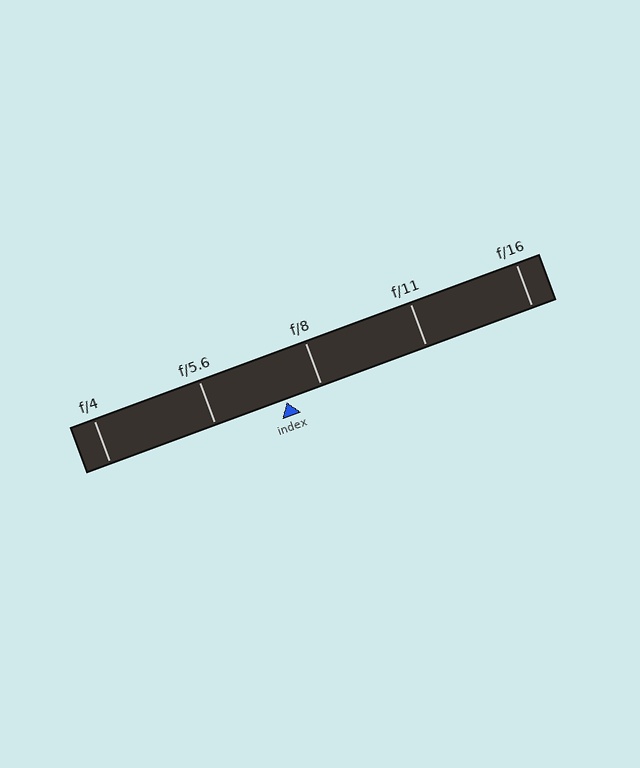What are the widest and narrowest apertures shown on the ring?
The widest aperture shown is f/4 and the narrowest is f/16.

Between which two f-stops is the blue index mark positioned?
The index mark is between f/5.6 and f/8.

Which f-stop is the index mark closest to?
The index mark is closest to f/8.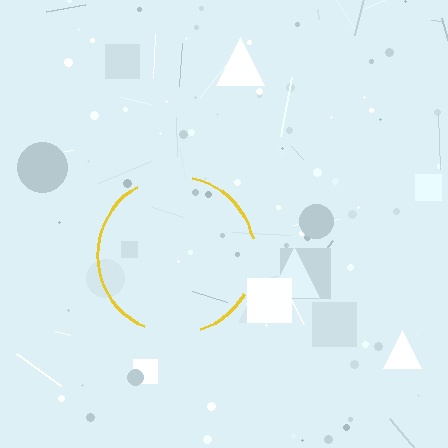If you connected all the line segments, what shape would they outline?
They would outline a circle.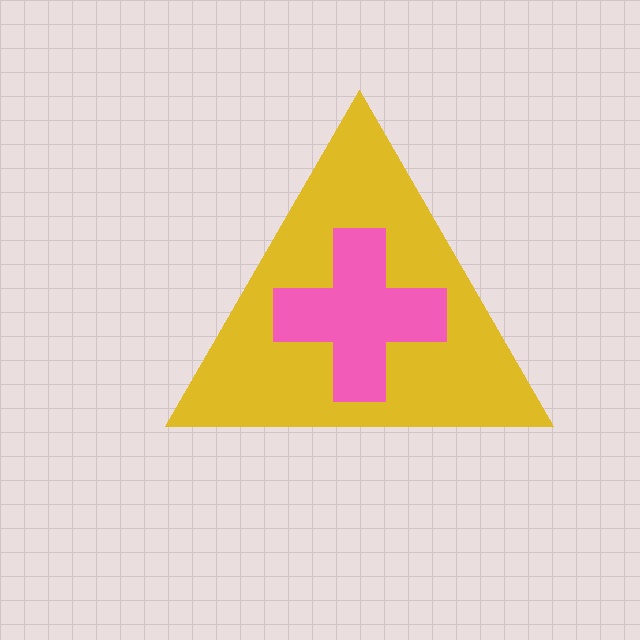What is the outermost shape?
The yellow triangle.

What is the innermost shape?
The pink cross.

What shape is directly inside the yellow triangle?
The pink cross.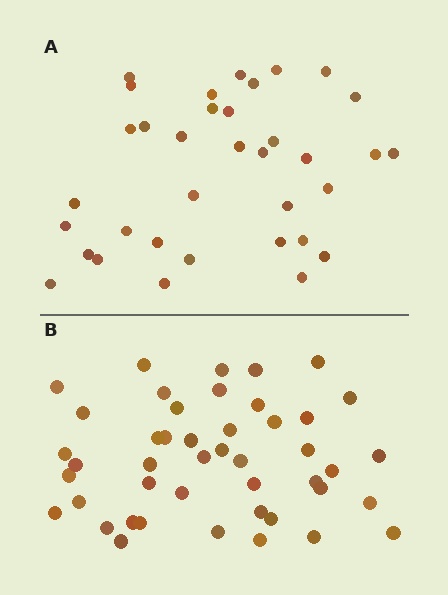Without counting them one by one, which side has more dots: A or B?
Region B (the bottom region) has more dots.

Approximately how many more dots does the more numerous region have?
Region B has roughly 10 or so more dots than region A.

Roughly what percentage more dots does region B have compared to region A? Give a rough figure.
About 30% more.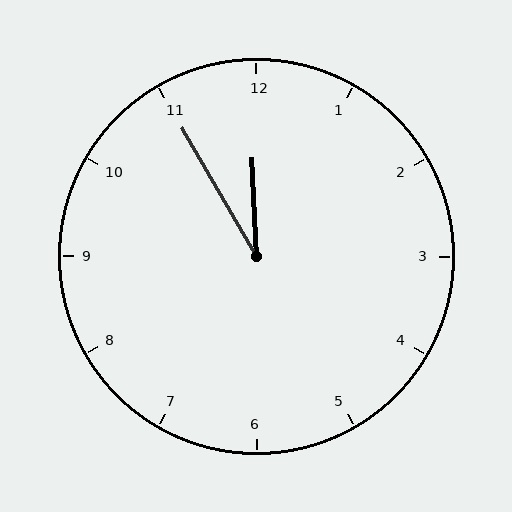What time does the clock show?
11:55.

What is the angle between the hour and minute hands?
Approximately 28 degrees.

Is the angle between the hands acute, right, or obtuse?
It is acute.